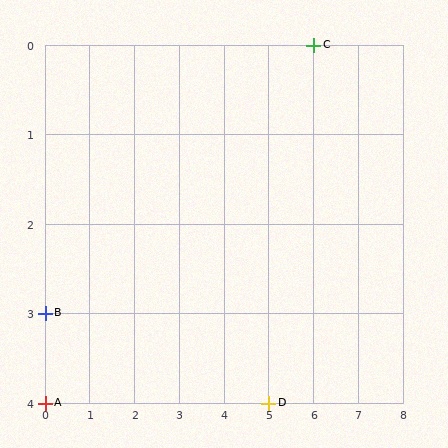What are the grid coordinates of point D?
Point D is at grid coordinates (5, 4).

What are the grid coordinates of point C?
Point C is at grid coordinates (6, 0).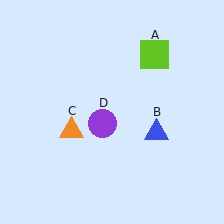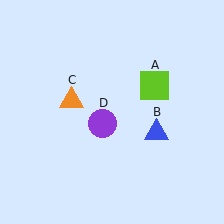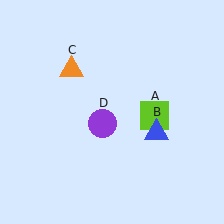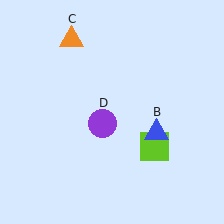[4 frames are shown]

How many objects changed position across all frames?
2 objects changed position: lime square (object A), orange triangle (object C).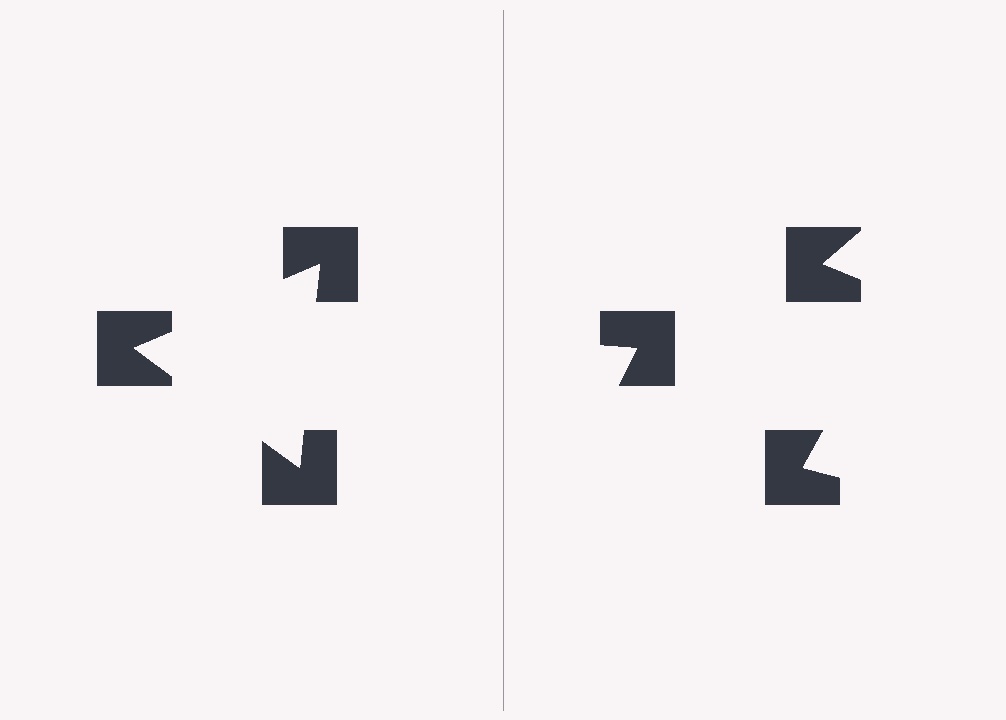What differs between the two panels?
The notched squares are positioned identically on both sides; only the wedge orientations differ. On the left they align to a triangle; on the right they are misaligned.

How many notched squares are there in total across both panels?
6 — 3 on each side.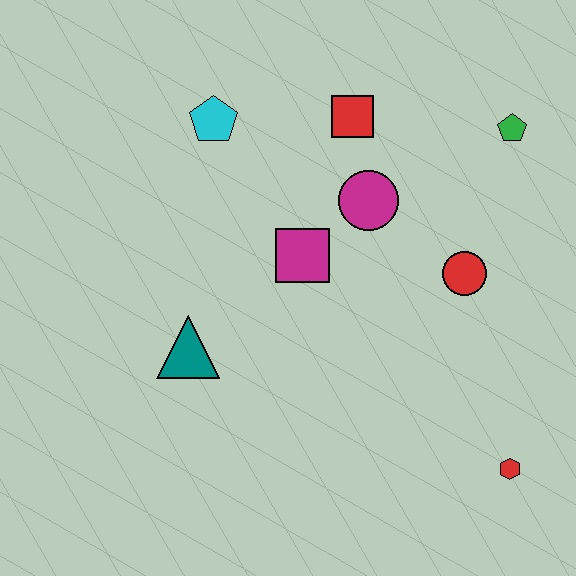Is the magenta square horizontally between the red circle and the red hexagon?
No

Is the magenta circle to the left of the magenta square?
No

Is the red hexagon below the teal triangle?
Yes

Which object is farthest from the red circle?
The cyan pentagon is farthest from the red circle.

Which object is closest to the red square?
The magenta circle is closest to the red square.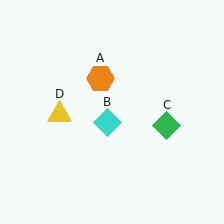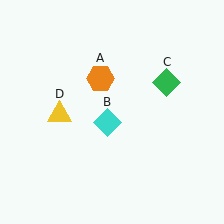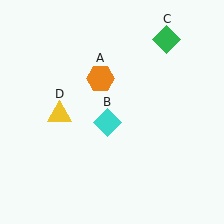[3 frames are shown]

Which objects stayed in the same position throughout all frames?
Orange hexagon (object A) and cyan diamond (object B) and yellow triangle (object D) remained stationary.